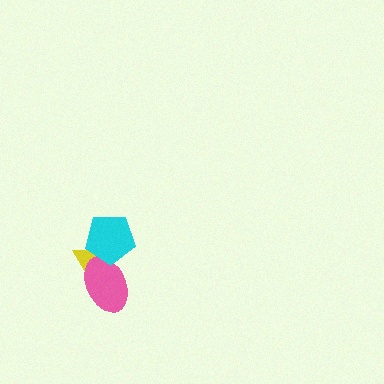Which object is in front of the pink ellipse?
The cyan pentagon is in front of the pink ellipse.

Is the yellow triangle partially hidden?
Yes, it is partially covered by another shape.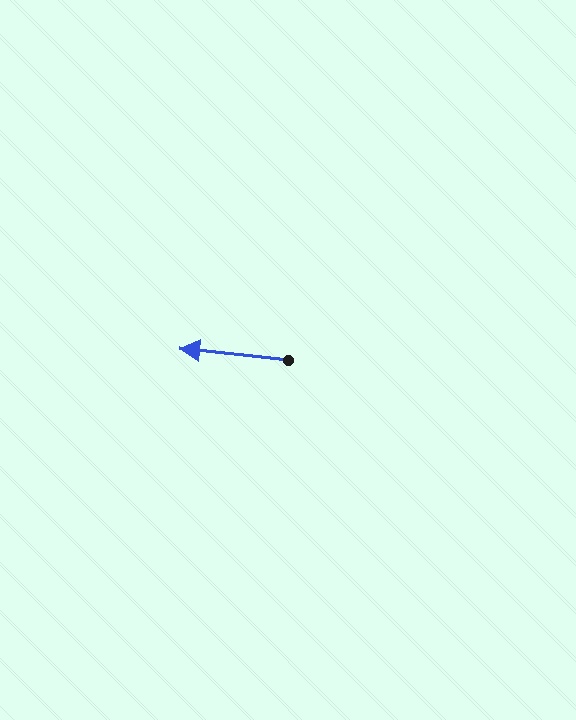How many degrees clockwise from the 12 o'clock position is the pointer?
Approximately 276 degrees.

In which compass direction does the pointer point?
West.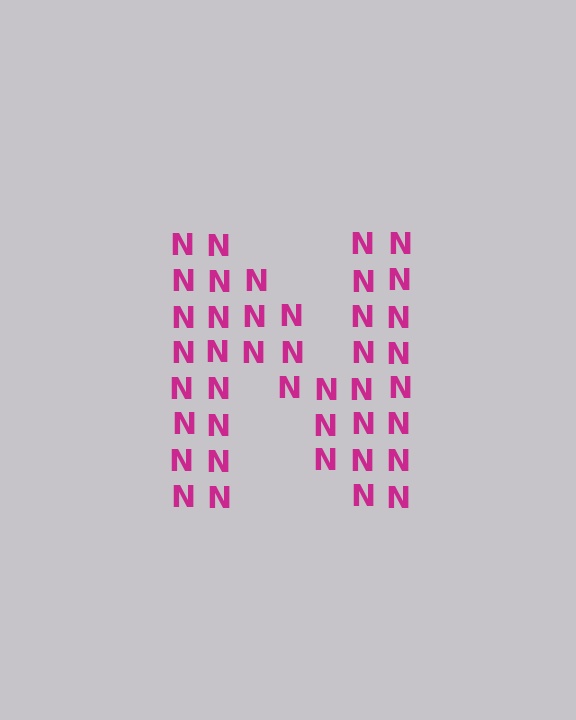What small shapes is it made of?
It is made of small letter N's.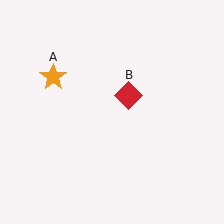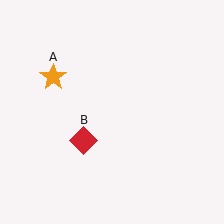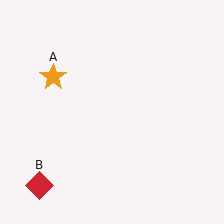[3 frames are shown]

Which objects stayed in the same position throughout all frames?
Orange star (object A) remained stationary.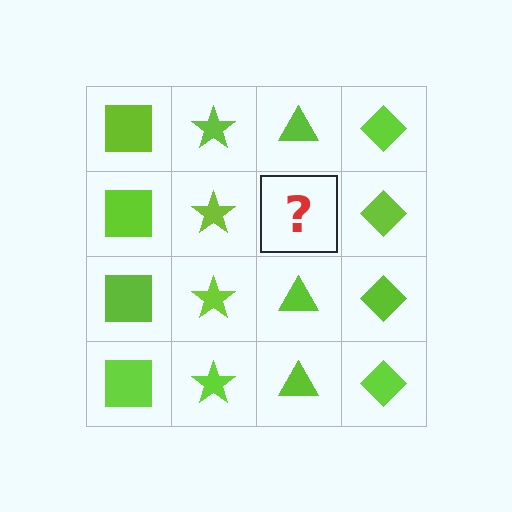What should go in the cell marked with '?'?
The missing cell should contain a lime triangle.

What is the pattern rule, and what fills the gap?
The rule is that each column has a consistent shape. The gap should be filled with a lime triangle.